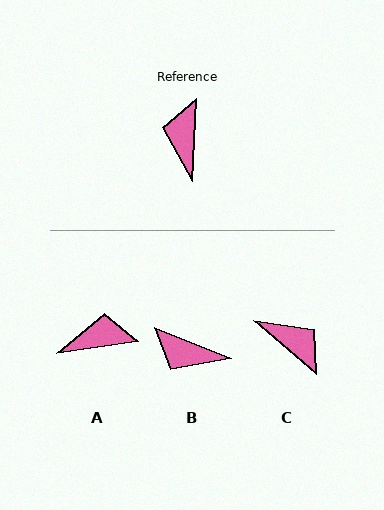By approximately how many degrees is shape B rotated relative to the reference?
Approximately 71 degrees counter-clockwise.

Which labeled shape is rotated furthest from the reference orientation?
C, about 127 degrees away.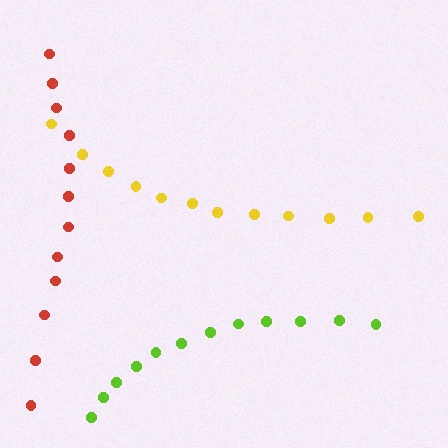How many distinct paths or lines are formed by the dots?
There are 3 distinct paths.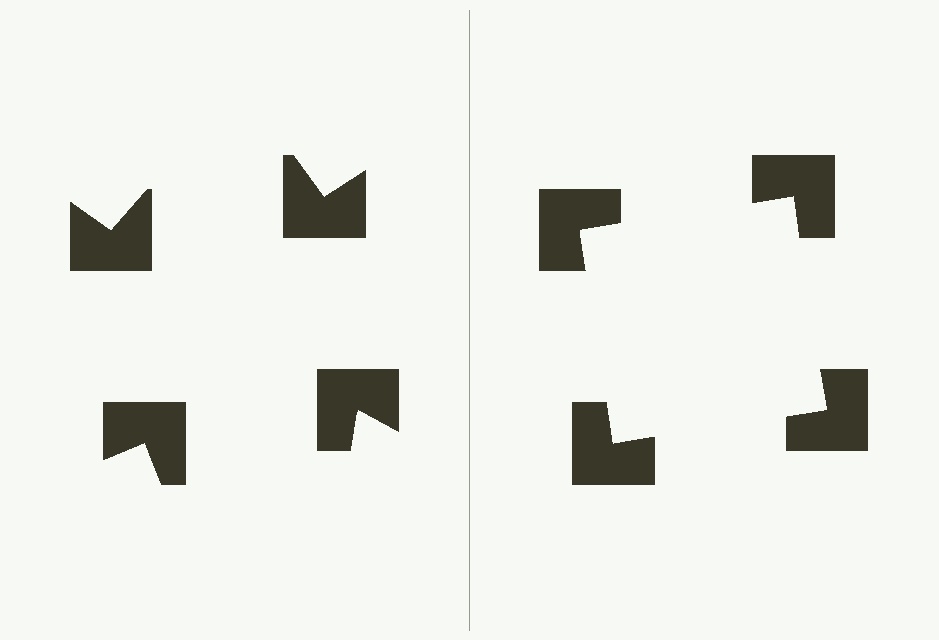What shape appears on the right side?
An illusory square.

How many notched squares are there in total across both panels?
8 — 4 on each side.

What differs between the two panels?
The notched squares are positioned identically on both sides; only the wedge orientations differ. On the right they align to a square; on the left they are misaligned.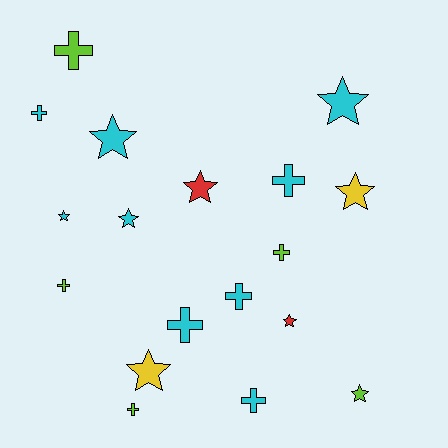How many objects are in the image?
There are 18 objects.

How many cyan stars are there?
There are 4 cyan stars.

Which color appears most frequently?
Cyan, with 9 objects.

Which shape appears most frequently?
Cross, with 9 objects.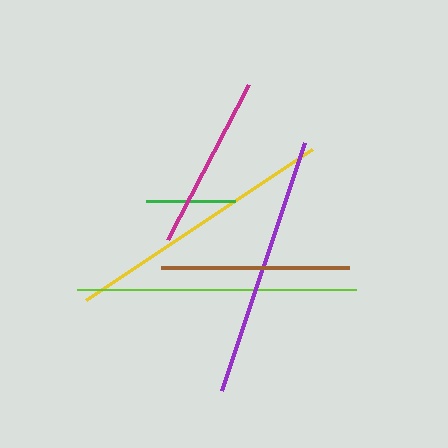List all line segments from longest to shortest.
From longest to shortest: lime, yellow, purple, brown, magenta, green.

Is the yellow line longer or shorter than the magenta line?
The yellow line is longer than the magenta line.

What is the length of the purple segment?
The purple segment is approximately 261 pixels long.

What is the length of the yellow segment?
The yellow segment is approximately 271 pixels long.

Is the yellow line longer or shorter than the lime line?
The lime line is longer than the yellow line.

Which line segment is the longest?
The lime line is the longest at approximately 279 pixels.